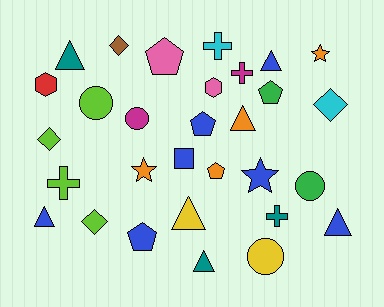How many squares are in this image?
There is 1 square.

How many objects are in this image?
There are 30 objects.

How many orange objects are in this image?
There are 4 orange objects.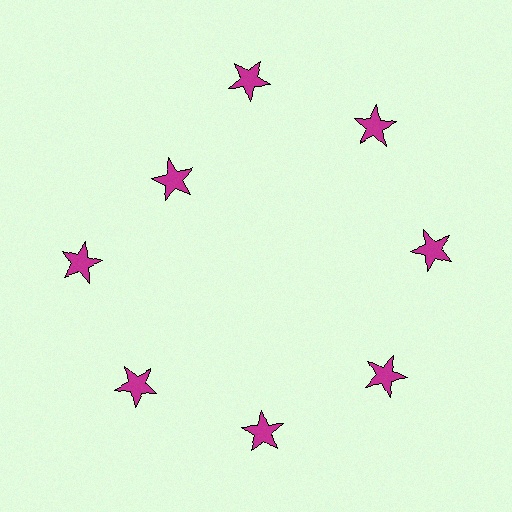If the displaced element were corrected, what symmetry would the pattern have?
It would have 8-fold rotational symmetry — the pattern would map onto itself every 45 degrees.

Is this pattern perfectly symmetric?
No. The 8 magenta stars are arranged in a ring, but one element near the 10 o'clock position is pulled inward toward the center, breaking the 8-fold rotational symmetry.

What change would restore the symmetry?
The symmetry would be restored by moving it outward, back onto the ring so that all 8 stars sit at equal angles and equal distance from the center.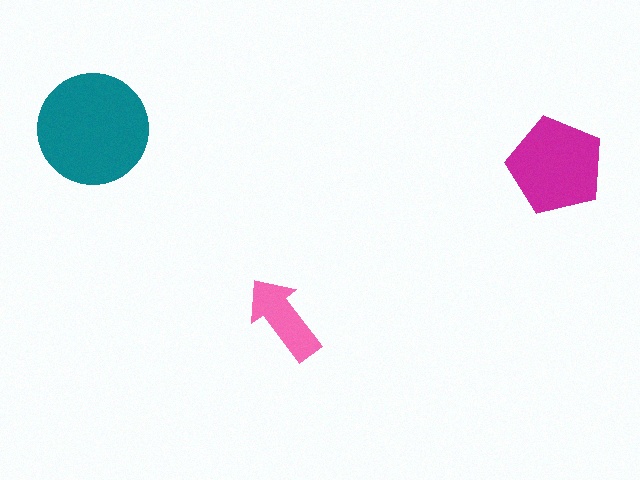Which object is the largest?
The teal circle.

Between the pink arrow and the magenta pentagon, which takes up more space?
The magenta pentagon.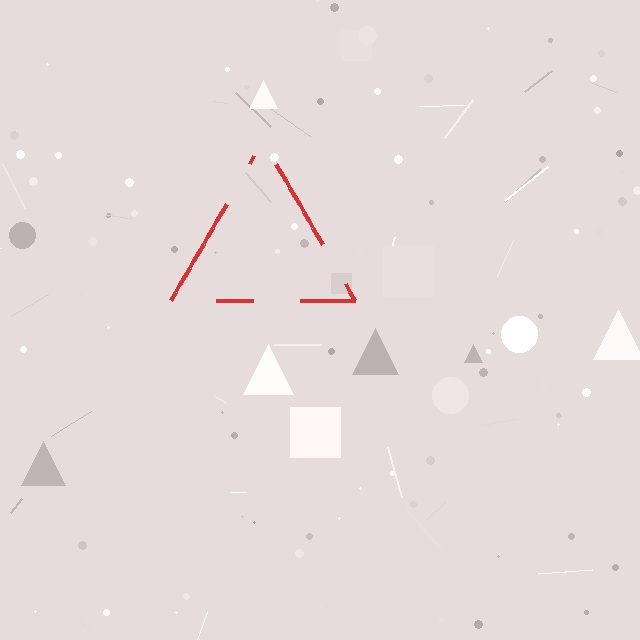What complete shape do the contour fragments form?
The contour fragments form a triangle.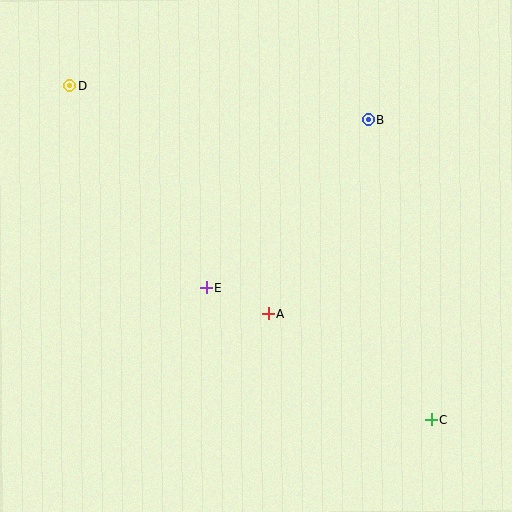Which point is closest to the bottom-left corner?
Point E is closest to the bottom-left corner.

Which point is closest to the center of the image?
Point A at (269, 314) is closest to the center.